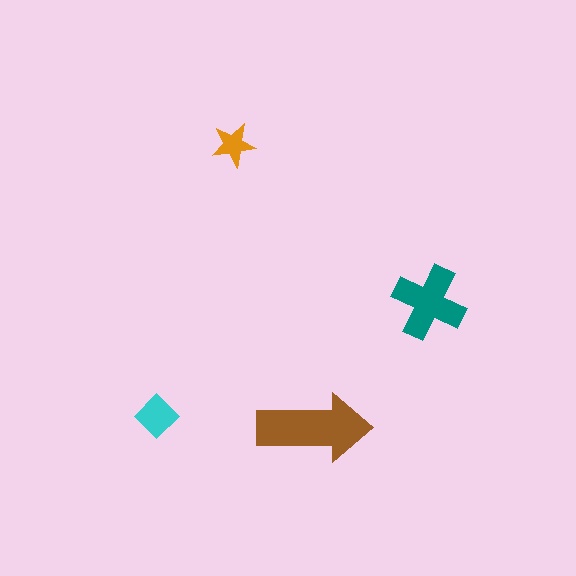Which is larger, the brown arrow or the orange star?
The brown arrow.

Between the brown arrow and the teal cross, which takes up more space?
The brown arrow.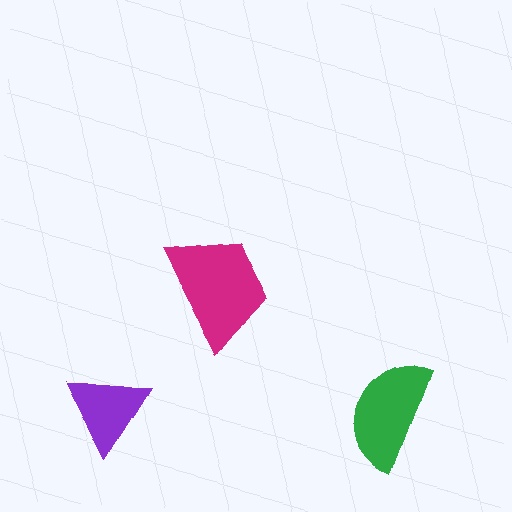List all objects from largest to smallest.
The magenta trapezoid, the green semicircle, the purple triangle.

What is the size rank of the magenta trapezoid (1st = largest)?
1st.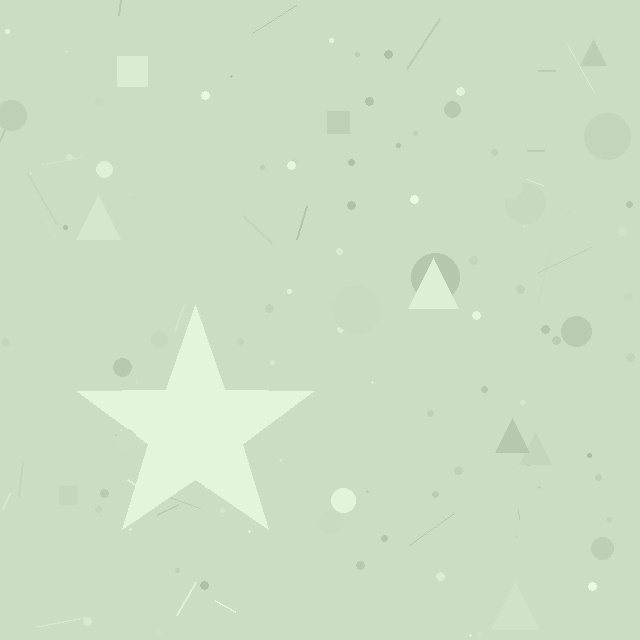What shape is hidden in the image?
A star is hidden in the image.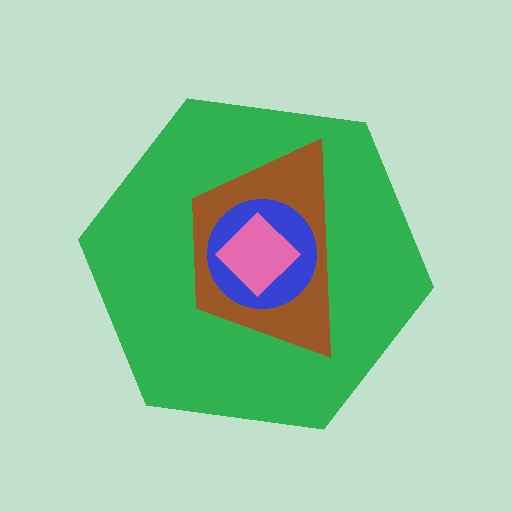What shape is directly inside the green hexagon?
The brown trapezoid.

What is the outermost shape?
The green hexagon.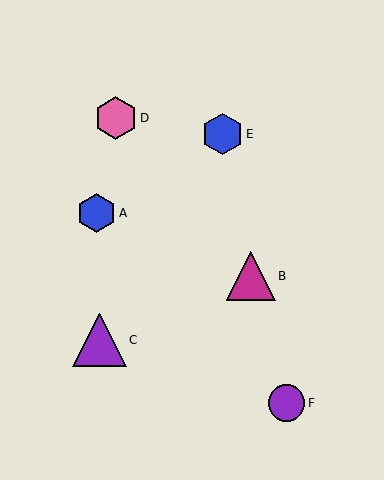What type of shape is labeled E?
Shape E is a blue hexagon.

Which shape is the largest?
The purple triangle (labeled C) is the largest.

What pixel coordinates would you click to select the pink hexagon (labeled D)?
Click at (116, 118) to select the pink hexagon D.